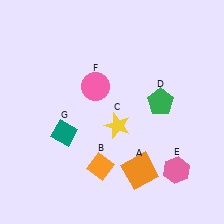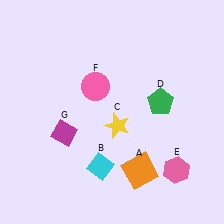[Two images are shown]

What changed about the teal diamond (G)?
In Image 1, G is teal. In Image 2, it changed to magenta.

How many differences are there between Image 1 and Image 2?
There are 2 differences between the two images.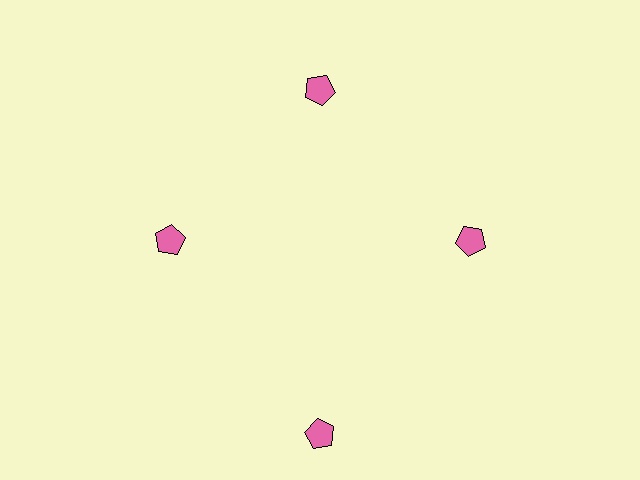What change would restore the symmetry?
The symmetry would be restored by moving it inward, back onto the ring so that all 4 pentagons sit at equal angles and equal distance from the center.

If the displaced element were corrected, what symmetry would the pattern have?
It would have 4-fold rotational symmetry — the pattern would map onto itself every 90 degrees.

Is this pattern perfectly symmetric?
No. The 4 pink pentagons are arranged in a ring, but one element near the 6 o'clock position is pushed outward from the center, breaking the 4-fold rotational symmetry.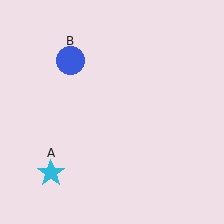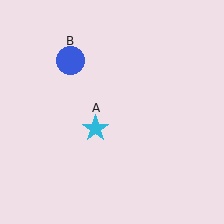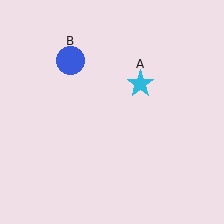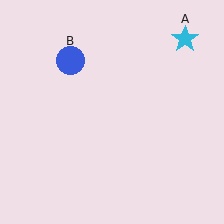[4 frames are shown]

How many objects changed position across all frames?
1 object changed position: cyan star (object A).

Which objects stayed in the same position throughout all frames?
Blue circle (object B) remained stationary.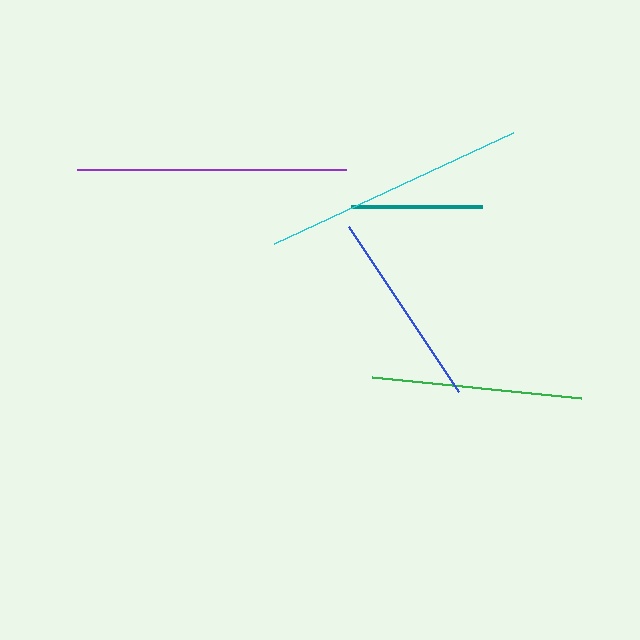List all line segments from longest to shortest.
From longest to shortest: purple, cyan, green, blue, teal.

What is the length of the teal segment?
The teal segment is approximately 131 pixels long.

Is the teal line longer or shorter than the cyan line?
The cyan line is longer than the teal line.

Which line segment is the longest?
The purple line is the longest at approximately 269 pixels.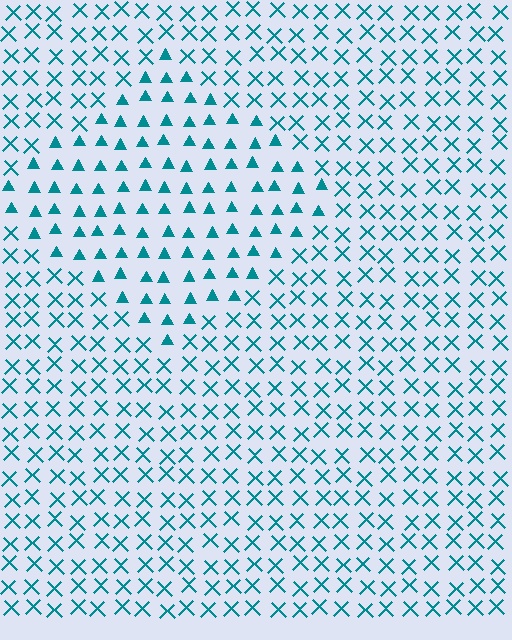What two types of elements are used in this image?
The image uses triangles inside the diamond region and X marks outside it.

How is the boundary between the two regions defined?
The boundary is defined by a change in element shape: triangles inside vs. X marks outside. All elements share the same color and spacing.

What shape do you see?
I see a diamond.